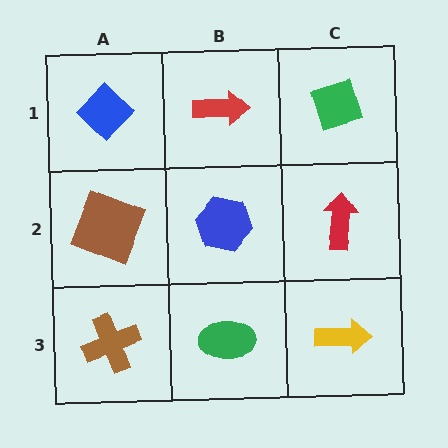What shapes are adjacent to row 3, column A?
A brown square (row 2, column A), a green ellipse (row 3, column B).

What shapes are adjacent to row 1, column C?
A red arrow (row 2, column C), a red arrow (row 1, column B).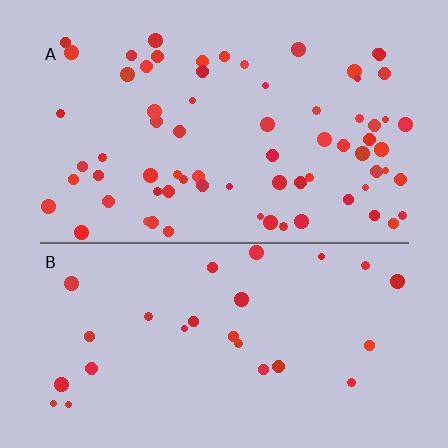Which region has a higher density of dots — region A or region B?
A (the top).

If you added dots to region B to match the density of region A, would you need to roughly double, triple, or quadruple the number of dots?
Approximately triple.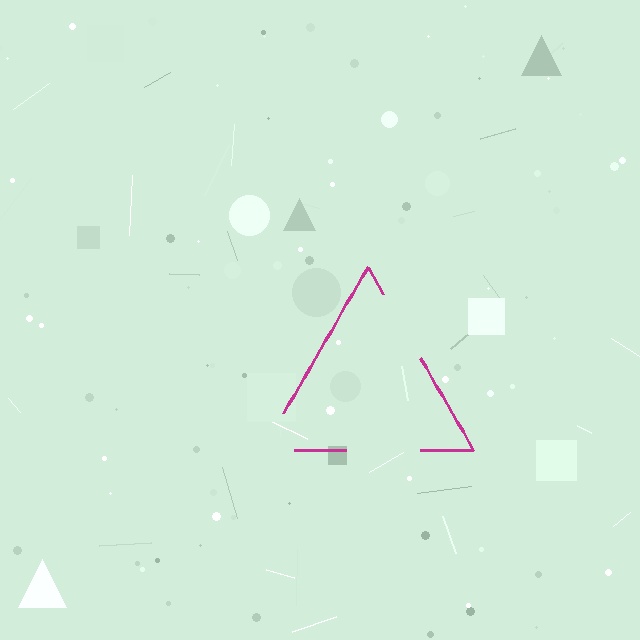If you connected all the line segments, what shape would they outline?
They would outline a triangle.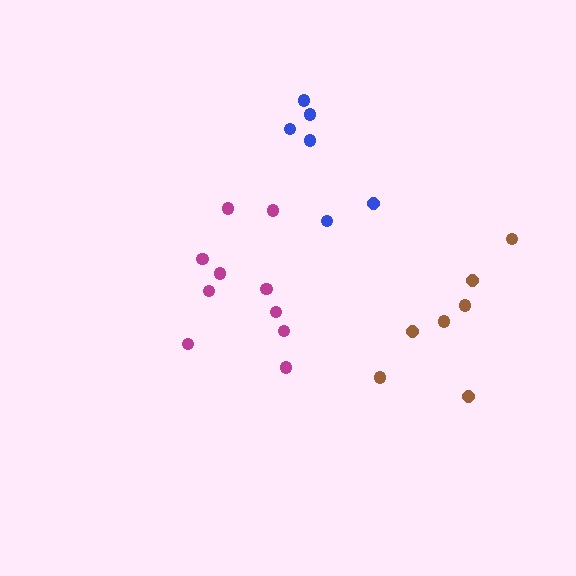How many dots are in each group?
Group 1: 10 dots, Group 2: 6 dots, Group 3: 7 dots (23 total).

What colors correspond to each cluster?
The clusters are colored: magenta, blue, brown.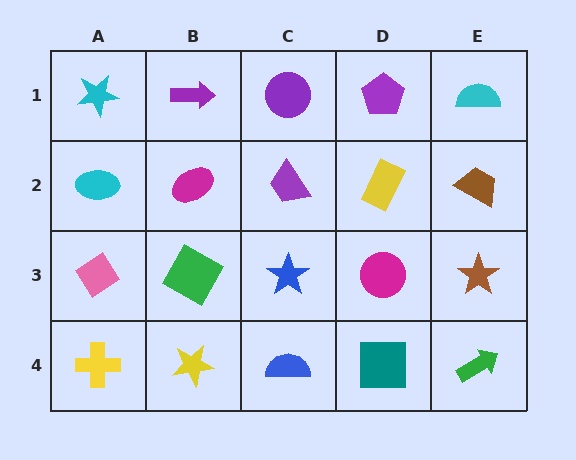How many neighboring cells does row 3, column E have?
3.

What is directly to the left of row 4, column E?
A teal square.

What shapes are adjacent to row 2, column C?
A purple circle (row 1, column C), a blue star (row 3, column C), a magenta ellipse (row 2, column B), a yellow rectangle (row 2, column D).